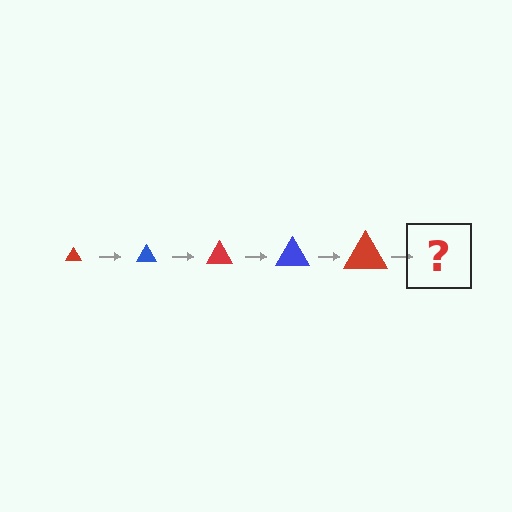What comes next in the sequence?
The next element should be a blue triangle, larger than the previous one.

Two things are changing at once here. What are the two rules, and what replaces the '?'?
The two rules are that the triangle grows larger each step and the color cycles through red and blue. The '?' should be a blue triangle, larger than the previous one.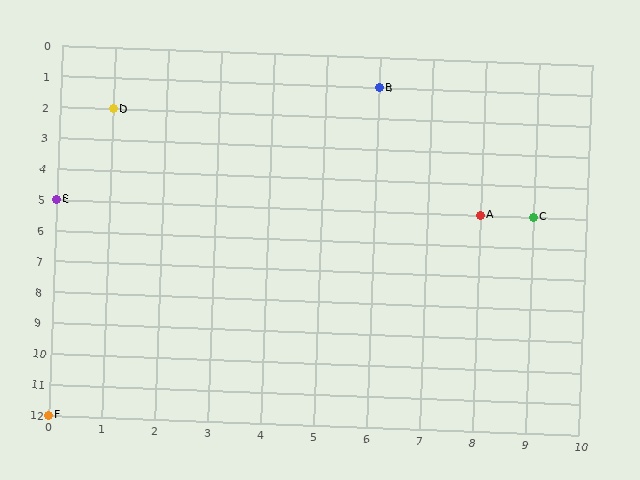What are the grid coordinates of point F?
Point F is at grid coordinates (0, 12).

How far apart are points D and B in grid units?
Points D and B are 5 columns and 1 row apart (about 5.1 grid units diagonally).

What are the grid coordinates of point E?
Point E is at grid coordinates (0, 5).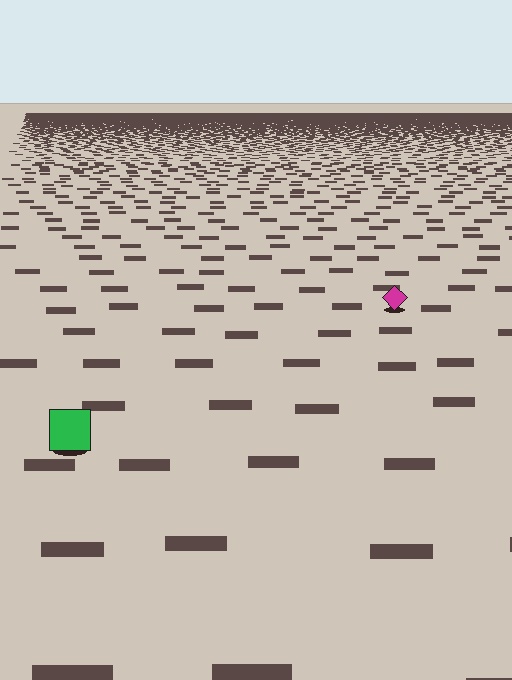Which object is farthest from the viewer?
The magenta diamond is farthest from the viewer. It appears smaller and the ground texture around it is denser.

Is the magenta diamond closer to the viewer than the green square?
No. The green square is closer — you can tell from the texture gradient: the ground texture is coarser near it.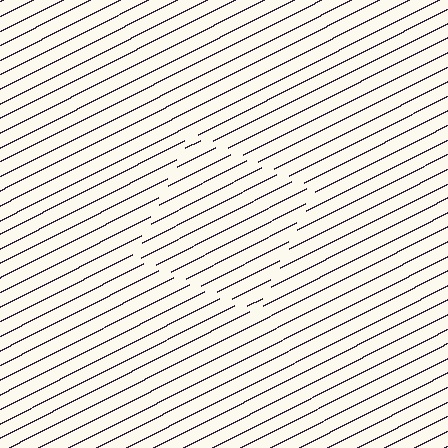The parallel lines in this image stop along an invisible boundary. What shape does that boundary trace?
An illusory square. The interior of the shape contains the same grating, shifted by half a period — the contour is defined by the phase discontinuity where line-ends from the inner and outer gratings abut.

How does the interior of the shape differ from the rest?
The interior of the shape contains the same grating, shifted by half a period — the contour is defined by the phase discontinuity where line-ends from the inner and outer gratings abut.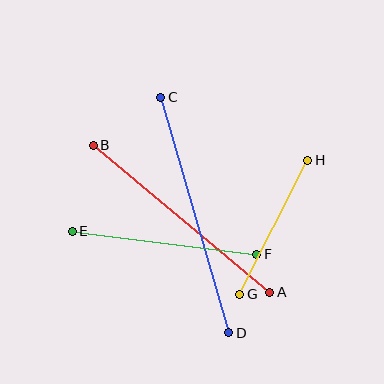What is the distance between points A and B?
The distance is approximately 230 pixels.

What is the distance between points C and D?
The distance is approximately 245 pixels.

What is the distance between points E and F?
The distance is approximately 186 pixels.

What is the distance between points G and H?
The distance is approximately 151 pixels.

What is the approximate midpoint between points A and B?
The midpoint is at approximately (182, 219) pixels.